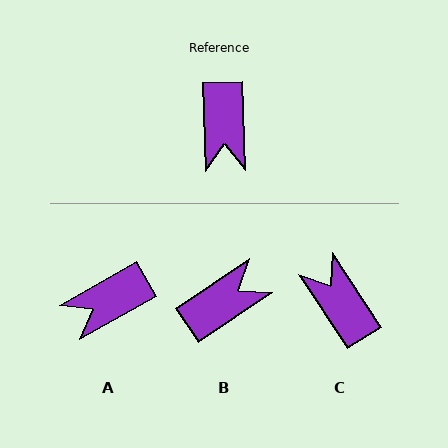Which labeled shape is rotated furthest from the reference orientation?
C, about 149 degrees away.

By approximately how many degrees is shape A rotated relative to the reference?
Approximately 62 degrees clockwise.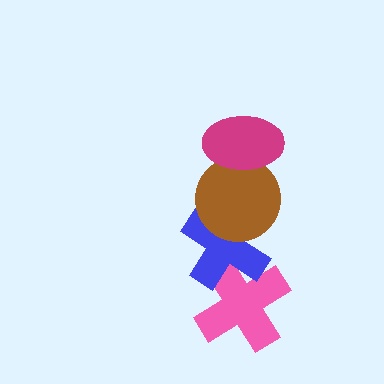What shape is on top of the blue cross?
The brown circle is on top of the blue cross.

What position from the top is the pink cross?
The pink cross is 4th from the top.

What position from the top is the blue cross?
The blue cross is 3rd from the top.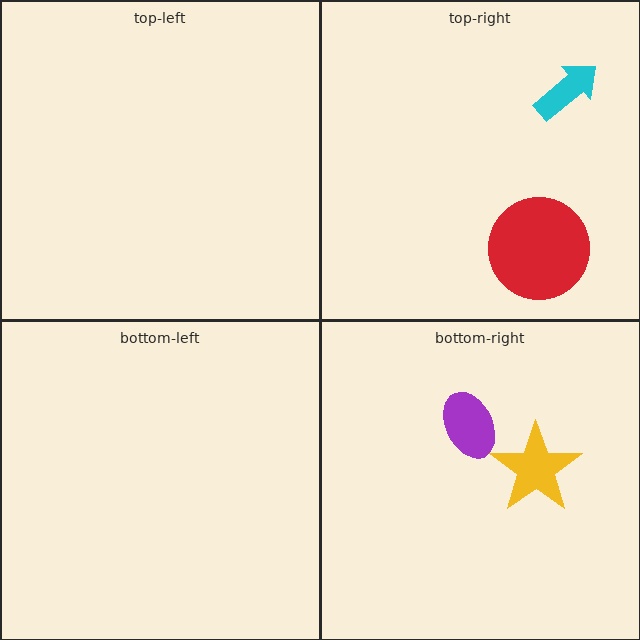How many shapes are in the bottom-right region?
2.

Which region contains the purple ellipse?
The bottom-right region.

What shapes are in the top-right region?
The red circle, the cyan arrow.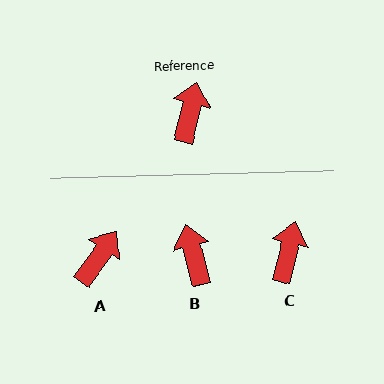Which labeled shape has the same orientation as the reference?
C.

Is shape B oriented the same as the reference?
No, it is off by about 29 degrees.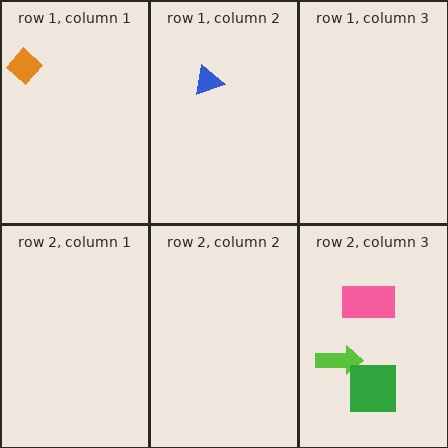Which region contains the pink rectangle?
The row 2, column 3 region.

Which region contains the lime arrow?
The row 2, column 3 region.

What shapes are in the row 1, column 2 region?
The blue triangle.